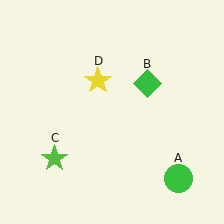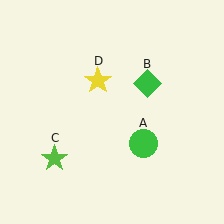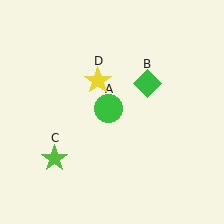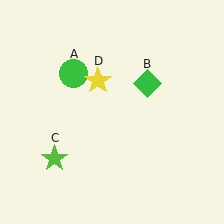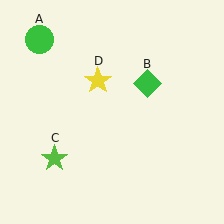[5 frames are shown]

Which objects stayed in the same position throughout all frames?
Green diamond (object B) and lime star (object C) and yellow star (object D) remained stationary.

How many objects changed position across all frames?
1 object changed position: green circle (object A).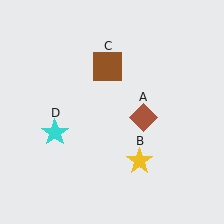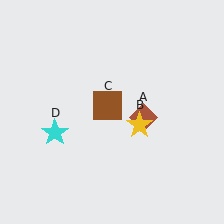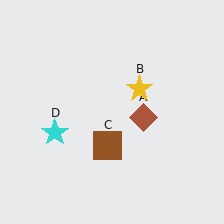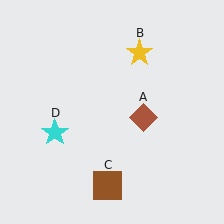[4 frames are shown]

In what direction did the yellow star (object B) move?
The yellow star (object B) moved up.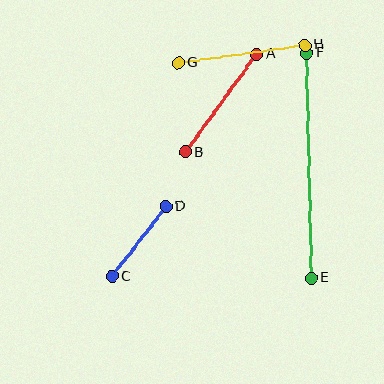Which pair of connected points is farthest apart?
Points E and F are farthest apart.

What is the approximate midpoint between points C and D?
The midpoint is at approximately (139, 241) pixels.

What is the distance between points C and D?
The distance is approximately 88 pixels.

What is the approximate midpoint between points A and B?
The midpoint is at approximately (221, 103) pixels.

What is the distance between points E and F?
The distance is approximately 225 pixels.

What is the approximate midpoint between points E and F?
The midpoint is at approximately (309, 166) pixels.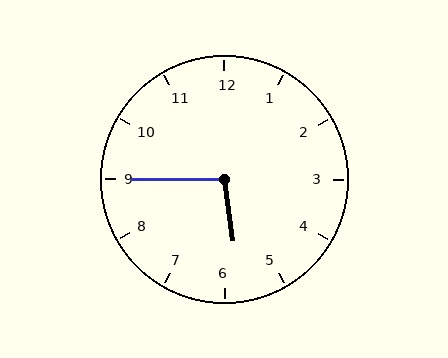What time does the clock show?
5:45.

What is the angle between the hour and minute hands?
Approximately 98 degrees.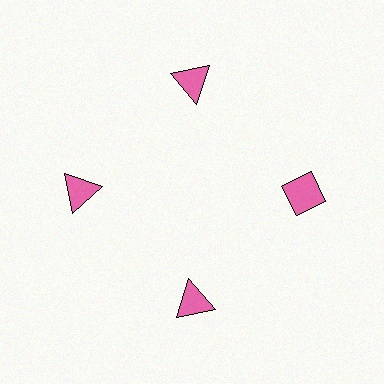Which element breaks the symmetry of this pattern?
The pink diamond at roughly the 3 o'clock position breaks the symmetry. All other shapes are pink triangles.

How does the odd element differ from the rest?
It has a different shape: diamond instead of triangle.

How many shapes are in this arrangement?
There are 4 shapes arranged in a ring pattern.